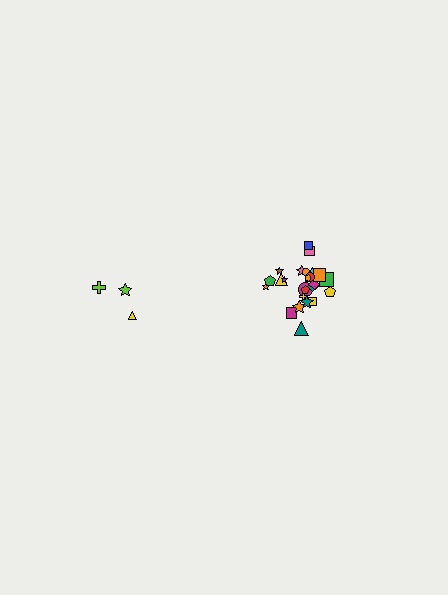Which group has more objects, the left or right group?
The right group.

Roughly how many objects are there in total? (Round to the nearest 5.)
Roughly 30 objects in total.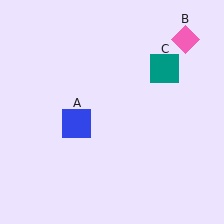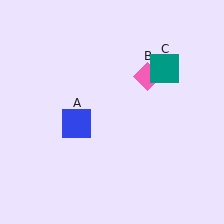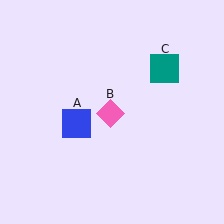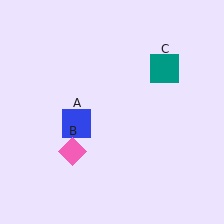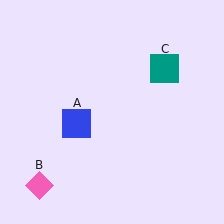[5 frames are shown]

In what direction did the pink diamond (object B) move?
The pink diamond (object B) moved down and to the left.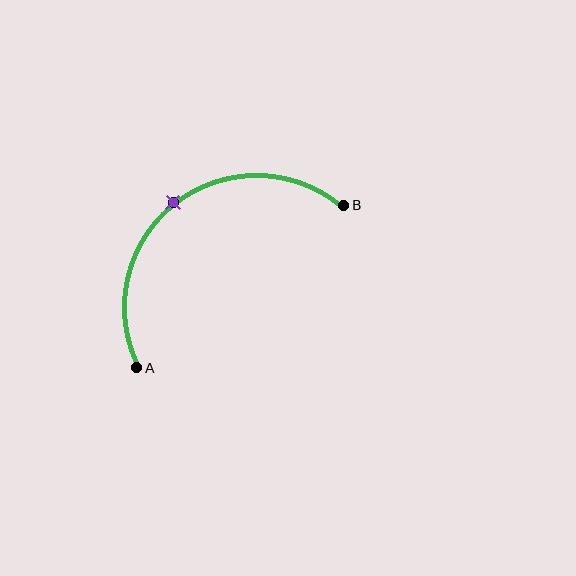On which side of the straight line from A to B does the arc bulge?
The arc bulges above and to the left of the straight line connecting A and B.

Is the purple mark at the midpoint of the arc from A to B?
Yes. The purple mark lies on the arc at equal arc-length from both A and B — it is the arc midpoint.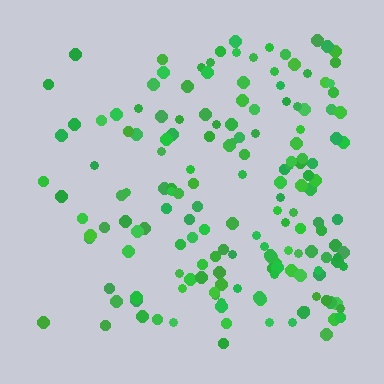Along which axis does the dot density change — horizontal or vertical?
Horizontal.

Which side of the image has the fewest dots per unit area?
The left.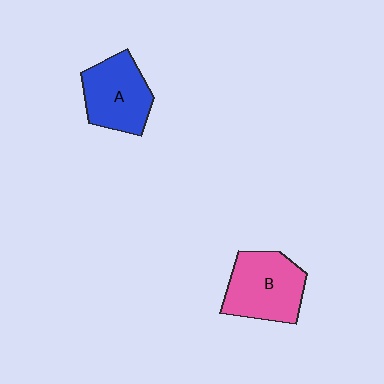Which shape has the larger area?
Shape B (pink).